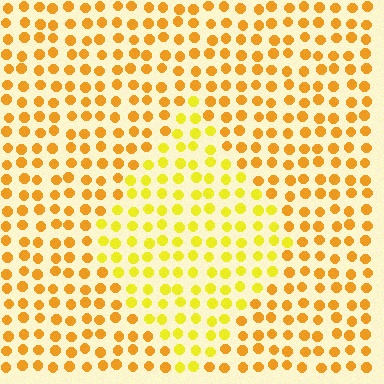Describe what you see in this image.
The image is filled with small orange elements in a uniform arrangement. A diamond-shaped region is visible where the elements are tinted to a slightly different hue, forming a subtle color boundary.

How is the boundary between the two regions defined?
The boundary is defined purely by a slight shift in hue (about 25 degrees). Spacing, size, and orientation are identical on both sides.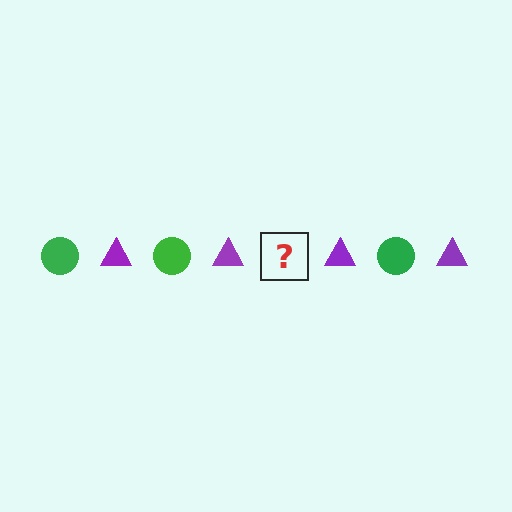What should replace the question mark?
The question mark should be replaced with a green circle.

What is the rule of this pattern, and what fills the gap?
The rule is that the pattern alternates between green circle and purple triangle. The gap should be filled with a green circle.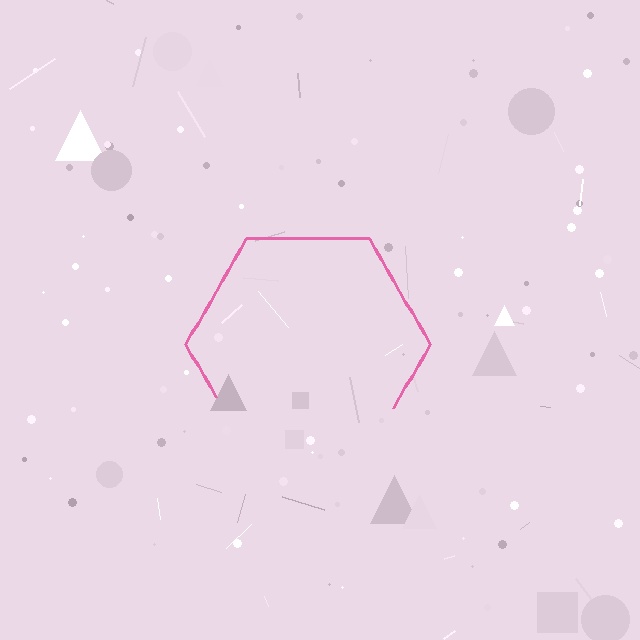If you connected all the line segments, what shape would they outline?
They would outline a hexagon.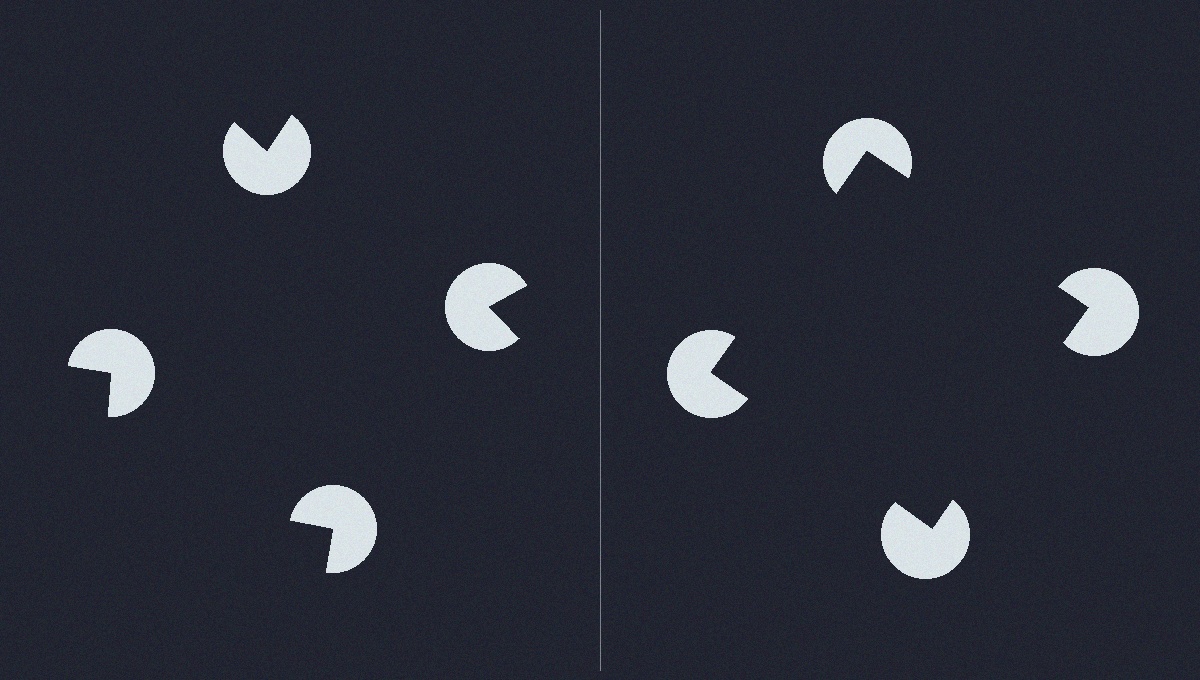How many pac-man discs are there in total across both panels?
8 — 4 on each side.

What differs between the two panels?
The pac-man discs are positioned identically on both sides; only the wedge orientations differ. On the right they align to a square; on the left they are misaligned.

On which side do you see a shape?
An illusory square appears on the right side. On the left side the wedge cuts are rotated, so no coherent shape forms.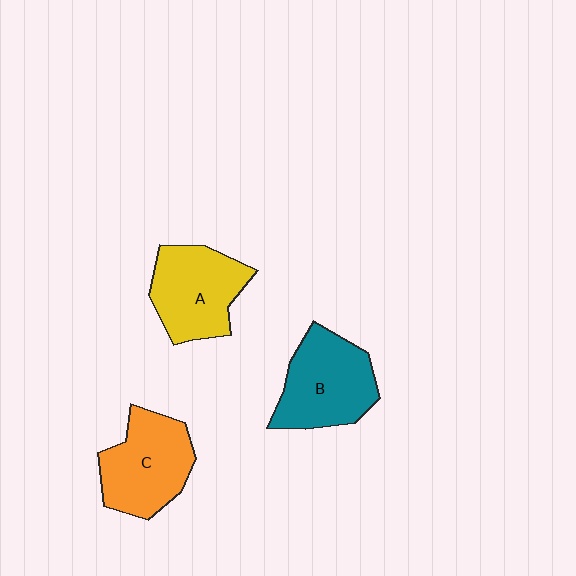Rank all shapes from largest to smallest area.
From largest to smallest: B (teal), C (orange), A (yellow).